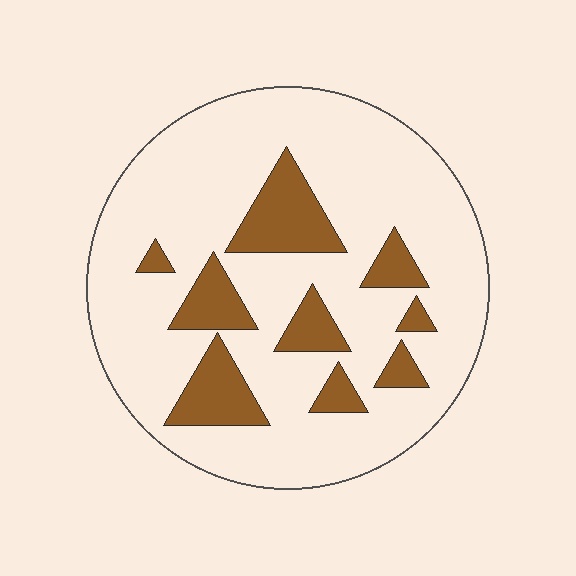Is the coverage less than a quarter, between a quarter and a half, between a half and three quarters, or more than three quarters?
Less than a quarter.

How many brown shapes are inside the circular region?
9.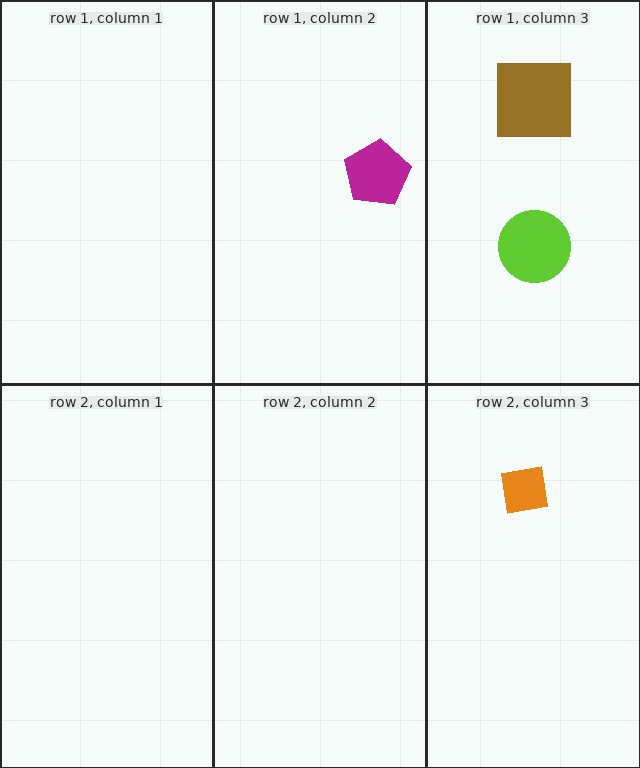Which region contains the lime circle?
The row 1, column 3 region.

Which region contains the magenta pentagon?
The row 1, column 2 region.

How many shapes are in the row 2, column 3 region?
1.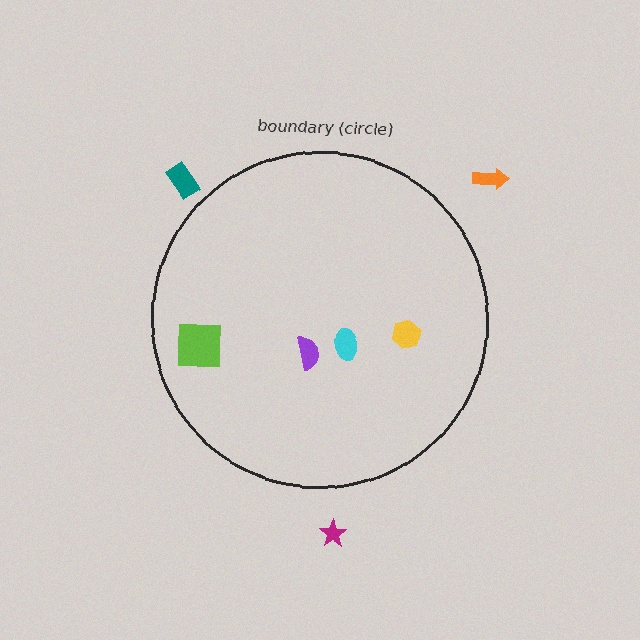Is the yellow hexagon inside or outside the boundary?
Inside.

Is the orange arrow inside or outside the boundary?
Outside.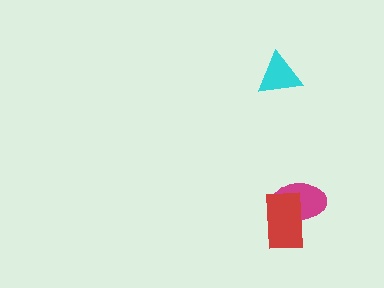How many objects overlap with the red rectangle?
1 object overlaps with the red rectangle.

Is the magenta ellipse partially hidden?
Yes, it is partially covered by another shape.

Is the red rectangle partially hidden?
No, no other shape covers it.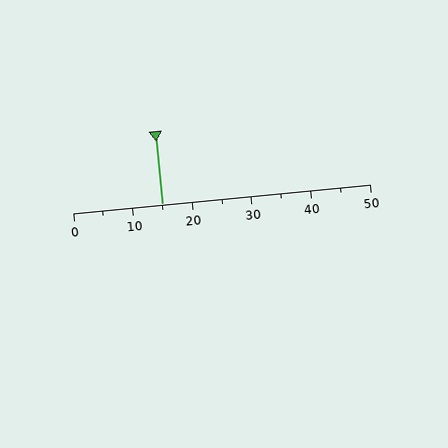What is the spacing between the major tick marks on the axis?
The major ticks are spaced 10 apart.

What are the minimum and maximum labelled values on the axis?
The axis runs from 0 to 50.